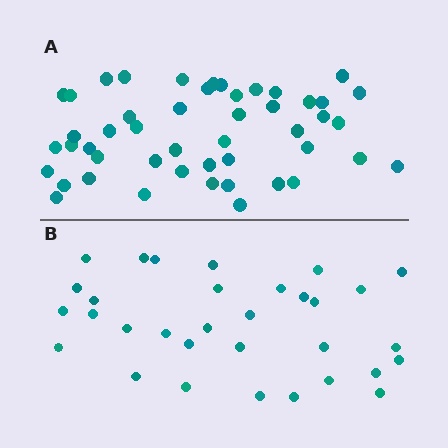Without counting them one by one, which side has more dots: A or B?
Region A (the top region) has more dots.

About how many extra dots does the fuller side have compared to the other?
Region A has approximately 15 more dots than region B.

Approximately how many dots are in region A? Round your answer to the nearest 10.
About 50 dots. (The exact count is 48, which rounds to 50.)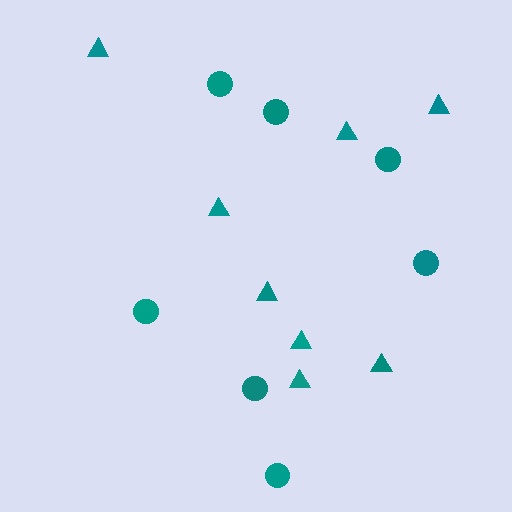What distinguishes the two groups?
There are 2 groups: one group of circles (7) and one group of triangles (8).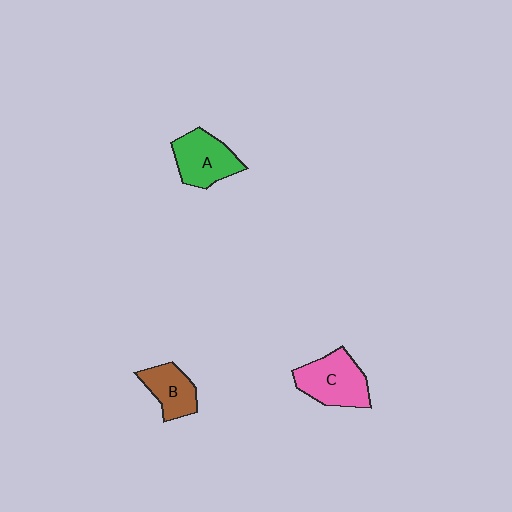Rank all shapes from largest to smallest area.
From largest to smallest: C (pink), A (green), B (brown).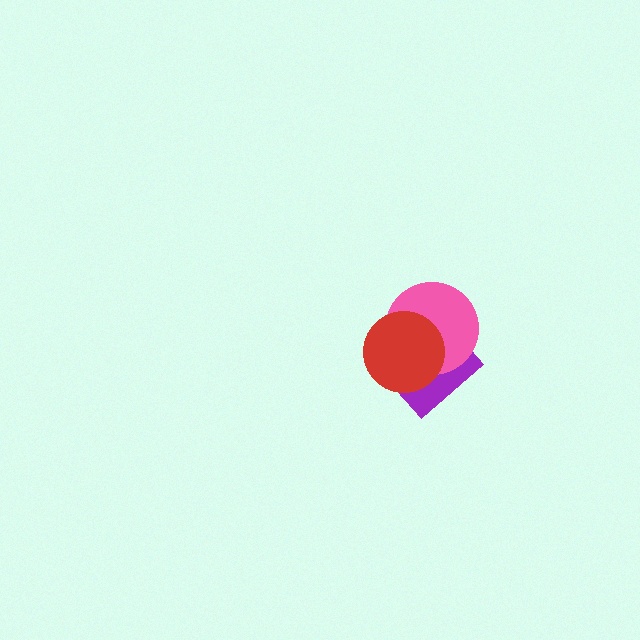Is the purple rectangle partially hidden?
Yes, it is partially covered by another shape.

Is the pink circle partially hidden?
Yes, it is partially covered by another shape.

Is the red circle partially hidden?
No, no other shape covers it.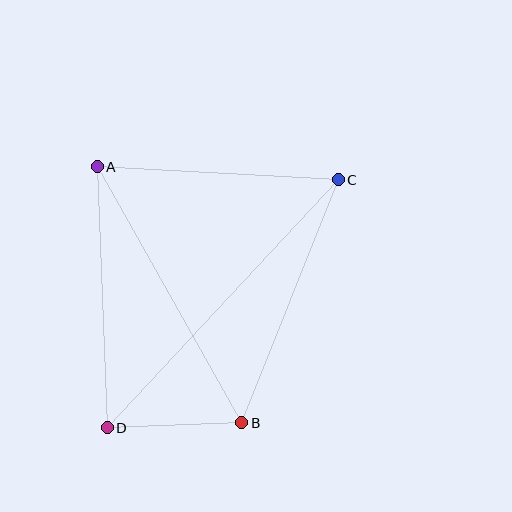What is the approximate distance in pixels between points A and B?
The distance between A and B is approximately 294 pixels.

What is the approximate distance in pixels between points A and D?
The distance between A and D is approximately 261 pixels.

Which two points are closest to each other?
Points B and D are closest to each other.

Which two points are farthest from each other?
Points C and D are farthest from each other.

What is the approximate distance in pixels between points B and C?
The distance between B and C is approximately 262 pixels.